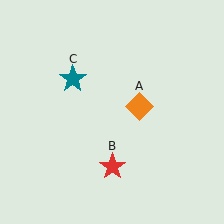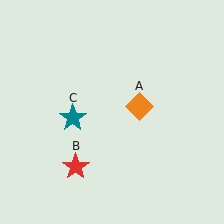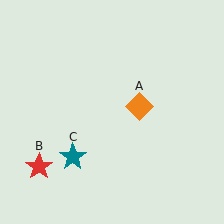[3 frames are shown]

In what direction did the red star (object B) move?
The red star (object B) moved left.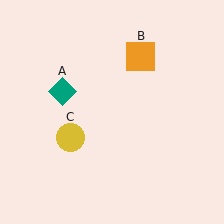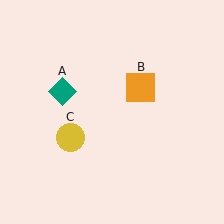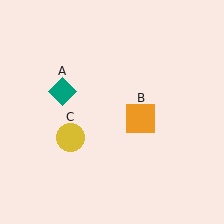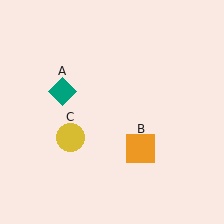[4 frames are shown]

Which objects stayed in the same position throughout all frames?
Teal diamond (object A) and yellow circle (object C) remained stationary.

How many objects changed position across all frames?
1 object changed position: orange square (object B).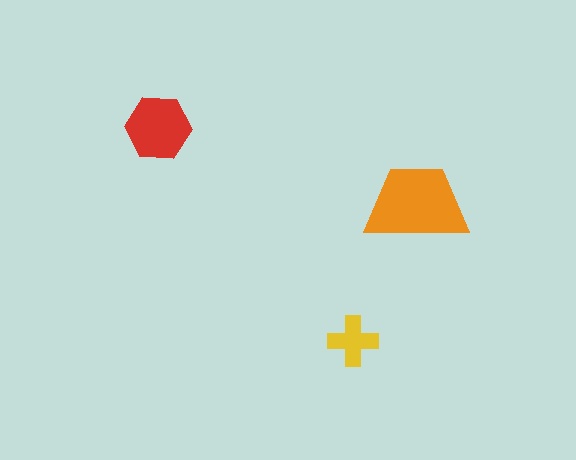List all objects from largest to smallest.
The orange trapezoid, the red hexagon, the yellow cross.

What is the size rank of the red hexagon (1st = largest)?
2nd.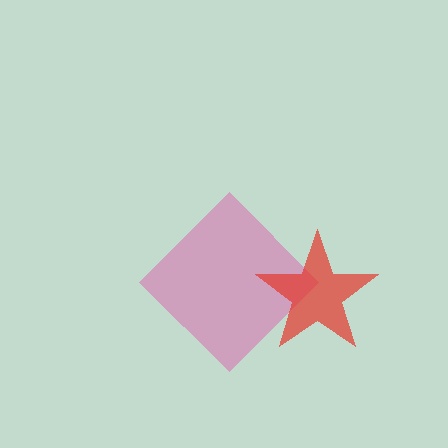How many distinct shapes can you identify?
There are 2 distinct shapes: a pink diamond, a red star.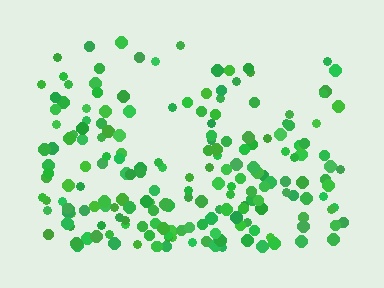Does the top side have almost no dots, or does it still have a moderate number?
Still a moderate number, just noticeably fewer than the bottom.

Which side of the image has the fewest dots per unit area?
The top.